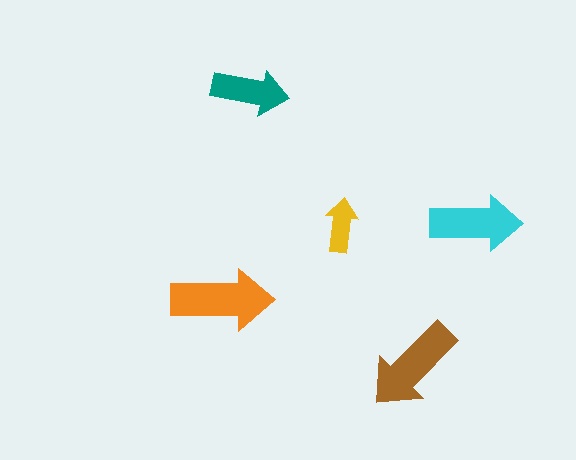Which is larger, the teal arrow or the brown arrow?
The brown one.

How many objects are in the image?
There are 5 objects in the image.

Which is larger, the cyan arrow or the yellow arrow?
The cyan one.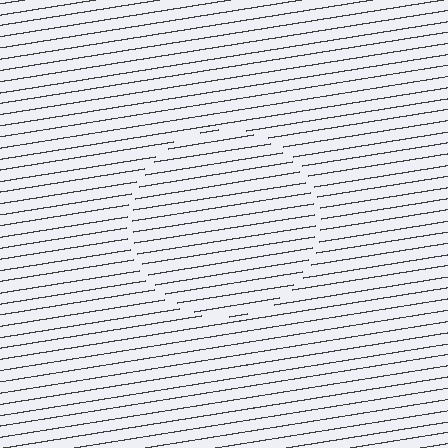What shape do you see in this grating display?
An illusory circle. The interior of the shape contains the same grating, shifted by half a period — the contour is defined by the phase discontinuity where line-ends from the inner and outer gratings abut.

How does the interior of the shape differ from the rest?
The interior of the shape contains the same grating, shifted by half a period — the contour is defined by the phase discontinuity where line-ends from the inner and outer gratings abut.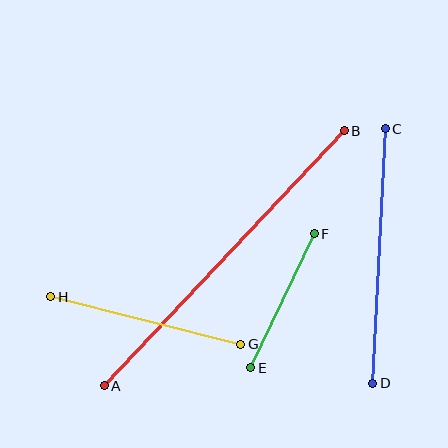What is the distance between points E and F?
The distance is approximately 148 pixels.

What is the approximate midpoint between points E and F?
The midpoint is at approximately (282, 301) pixels.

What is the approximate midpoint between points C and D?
The midpoint is at approximately (379, 256) pixels.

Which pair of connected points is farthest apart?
Points A and B are farthest apart.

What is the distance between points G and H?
The distance is approximately 196 pixels.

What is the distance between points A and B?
The distance is approximately 350 pixels.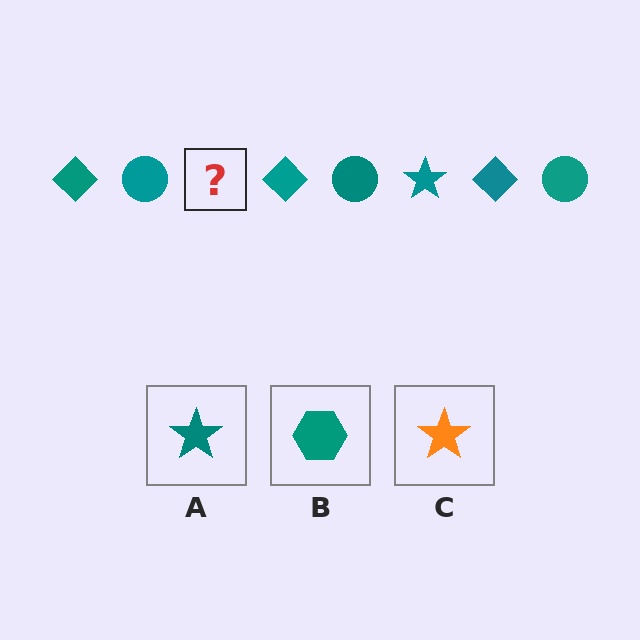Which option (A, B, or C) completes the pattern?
A.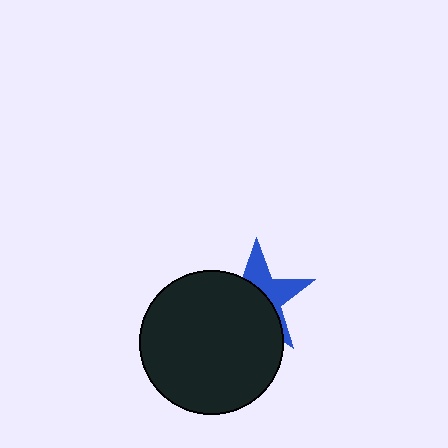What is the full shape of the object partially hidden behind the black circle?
The partially hidden object is a blue star.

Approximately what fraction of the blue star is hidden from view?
Roughly 60% of the blue star is hidden behind the black circle.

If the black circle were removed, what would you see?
You would see the complete blue star.